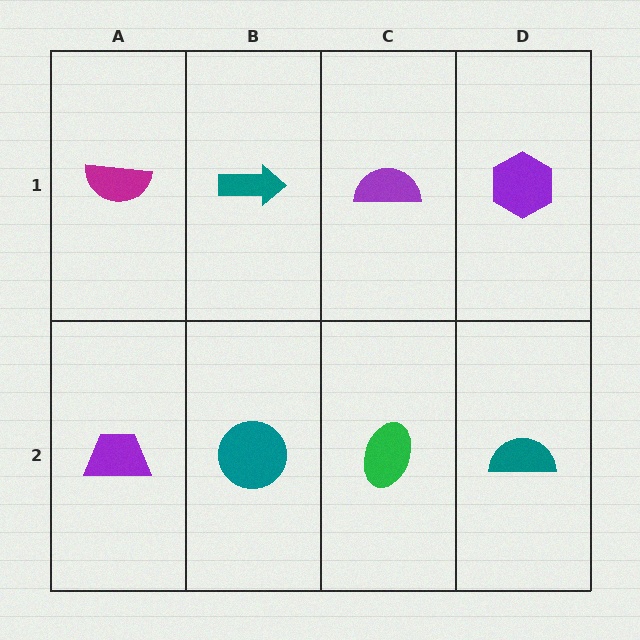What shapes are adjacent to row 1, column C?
A green ellipse (row 2, column C), a teal arrow (row 1, column B), a purple hexagon (row 1, column D).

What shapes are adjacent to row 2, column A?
A magenta semicircle (row 1, column A), a teal circle (row 2, column B).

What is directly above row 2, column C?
A purple semicircle.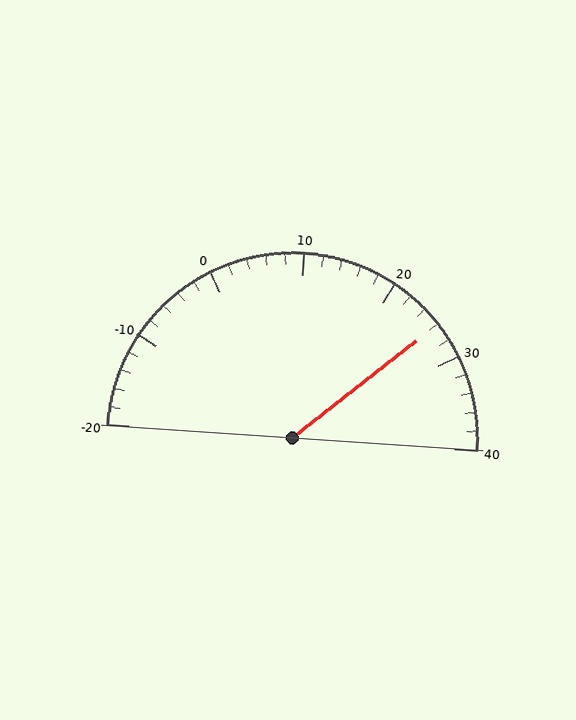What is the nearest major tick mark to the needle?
The nearest major tick mark is 30.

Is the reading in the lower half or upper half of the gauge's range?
The reading is in the upper half of the range (-20 to 40).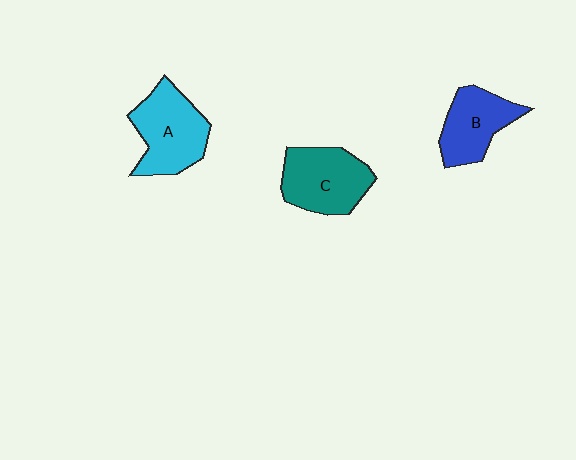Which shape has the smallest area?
Shape B (blue).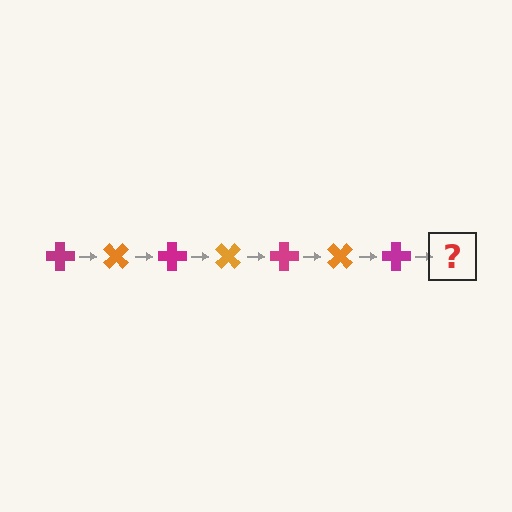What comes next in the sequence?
The next element should be an orange cross, rotated 315 degrees from the start.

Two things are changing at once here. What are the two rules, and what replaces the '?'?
The two rules are that it rotates 45 degrees each step and the color cycles through magenta and orange. The '?' should be an orange cross, rotated 315 degrees from the start.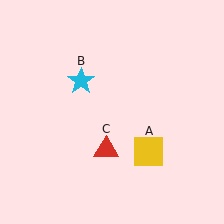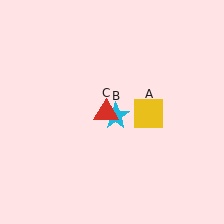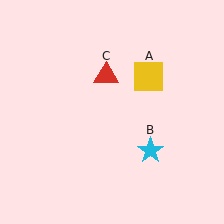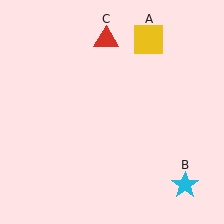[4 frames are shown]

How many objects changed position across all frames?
3 objects changed position: yellow square (object A), cyan star (object B), red triangle (object C).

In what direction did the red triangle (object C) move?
The red triangle (object C) moved up.